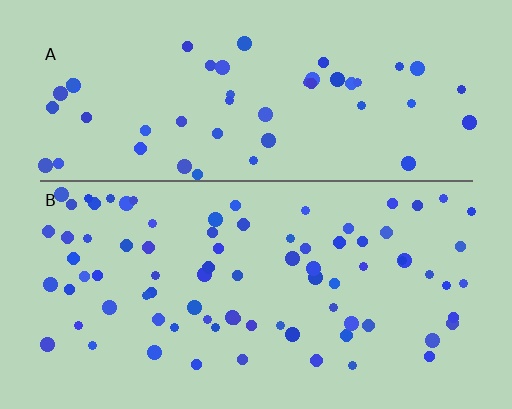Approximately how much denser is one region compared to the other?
Approximately 1.6× — region B over region A.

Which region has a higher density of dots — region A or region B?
B (the bottom).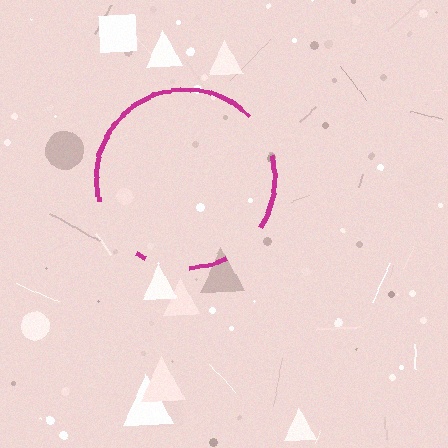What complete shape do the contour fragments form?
The contour fragments form a circle.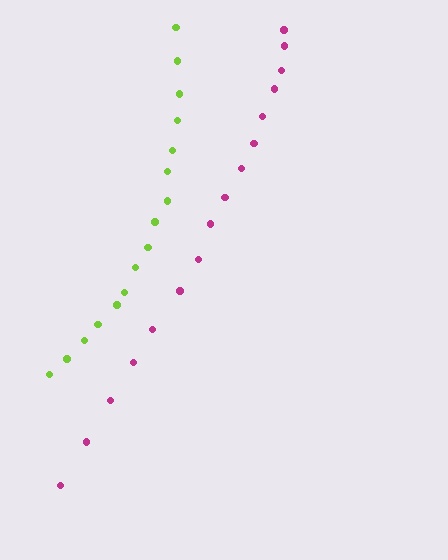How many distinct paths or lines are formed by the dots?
There are 2 distinct paths.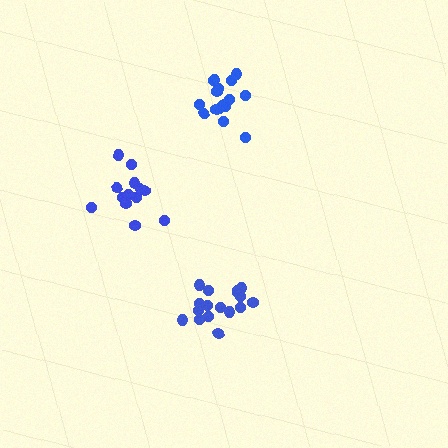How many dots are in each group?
Group 1: 16 dots, Group 2: 13 dots, Group 3: 17 dots (46 total).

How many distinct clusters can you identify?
There are 3 distinct clusters.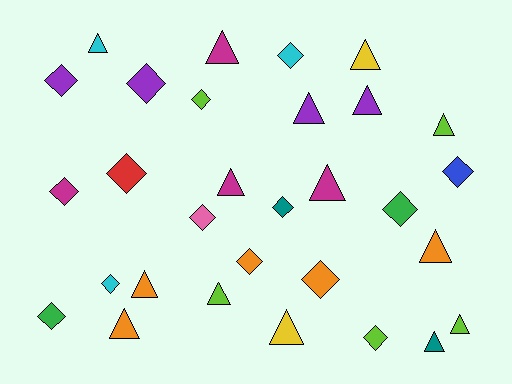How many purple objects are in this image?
There are 4 purple objects.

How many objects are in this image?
There are 30 objects.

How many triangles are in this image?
There are 15 triangles.